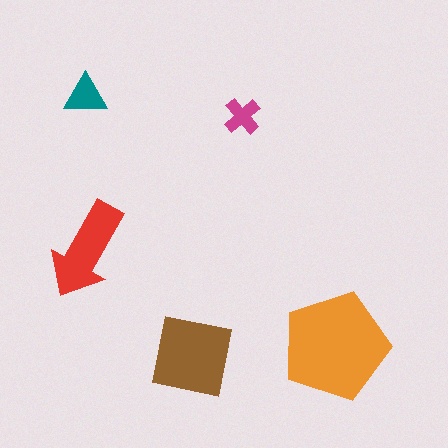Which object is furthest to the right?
The orange pentagon is rightmost.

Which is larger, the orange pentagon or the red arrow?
The orange pentagon.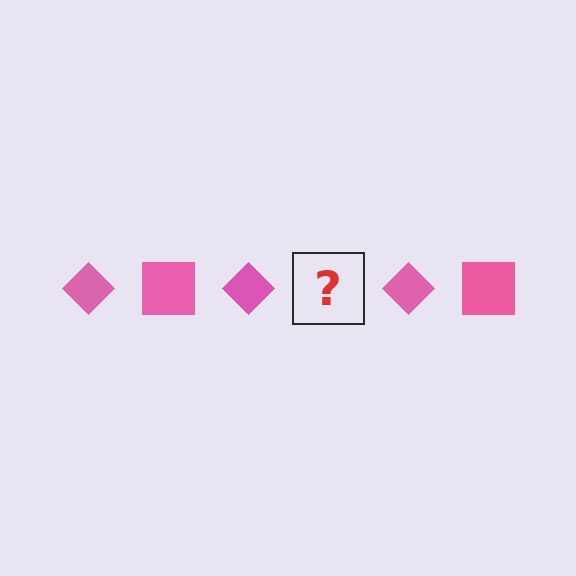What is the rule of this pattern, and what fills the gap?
The rule is that the pattern cycles through diamond, square shapes in pink. The gap should be filled with a pink square.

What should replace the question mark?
The question mark should be replaced with a pink square.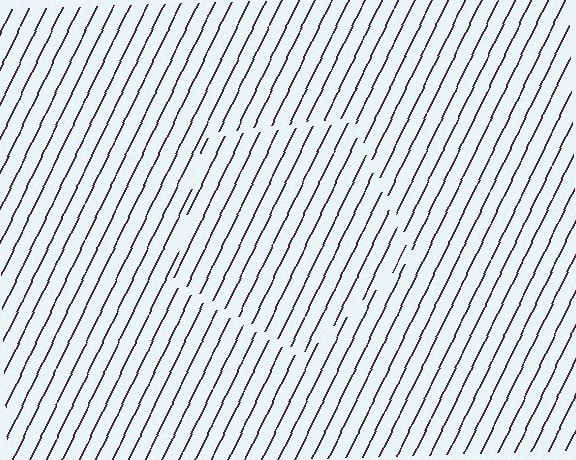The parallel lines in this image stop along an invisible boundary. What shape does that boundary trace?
An illusory pentagon. The interior of the shape contains the same grating, shifted by half a period — the contour is defined by the phase discontinuity where line-ends from the inner and outer gratings abut.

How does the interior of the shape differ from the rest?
The interior of the shape contains the same grating, shifted by half a period — the contour is defined by the phase discontinuity where line-ends from the inner and outer gratings abut.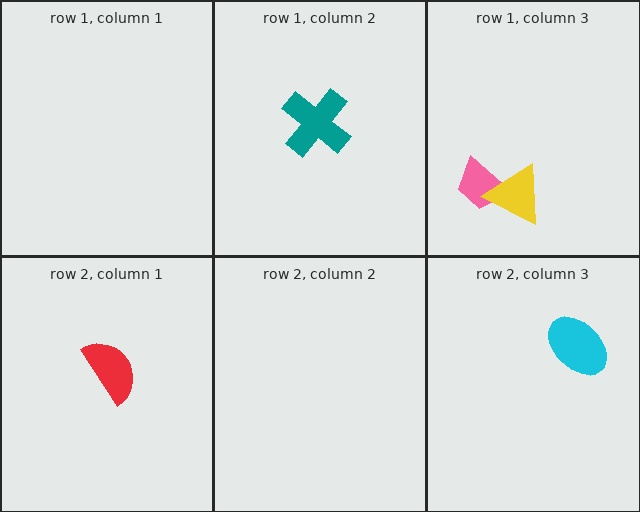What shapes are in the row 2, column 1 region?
The red semicircle.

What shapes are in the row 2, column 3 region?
The cyan ellipse.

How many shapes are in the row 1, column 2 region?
1.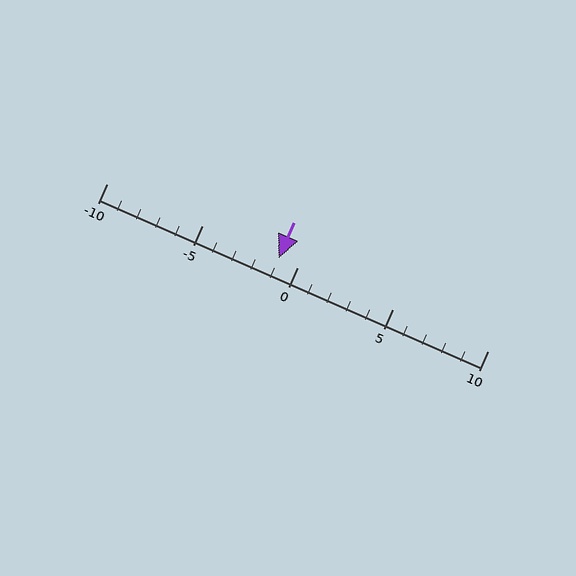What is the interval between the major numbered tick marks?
The major tick marks are spaced 5 units apart.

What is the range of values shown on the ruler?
The ruler shows values from -10 to 10.